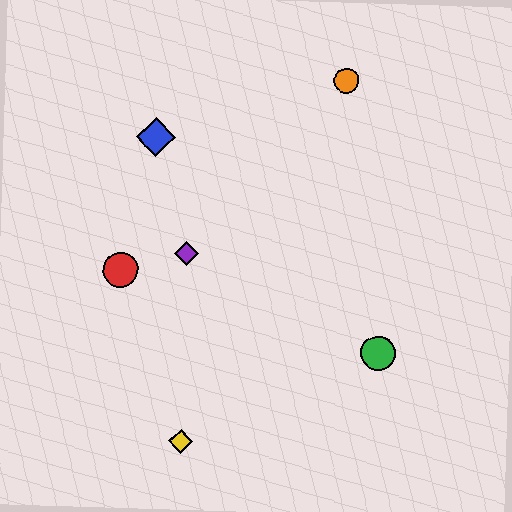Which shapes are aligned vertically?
The yellow diamond, the purple diamond are aligned vertically.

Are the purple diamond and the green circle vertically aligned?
No, the purple diamond is at x≈187 and the green circle is at x≈378.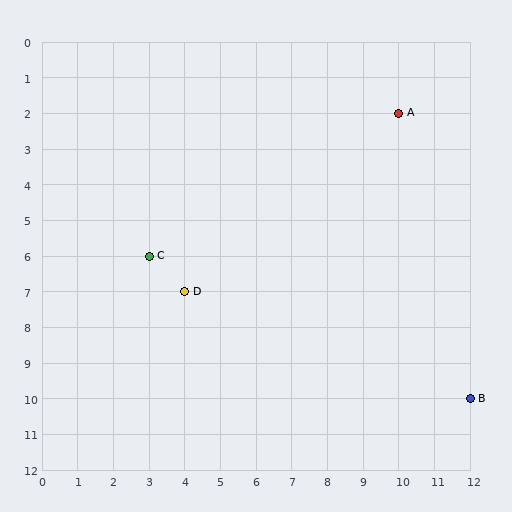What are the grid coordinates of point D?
Point D is at grid coordinates (4, 7).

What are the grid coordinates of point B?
Point B is at grid coordinates (12, 10).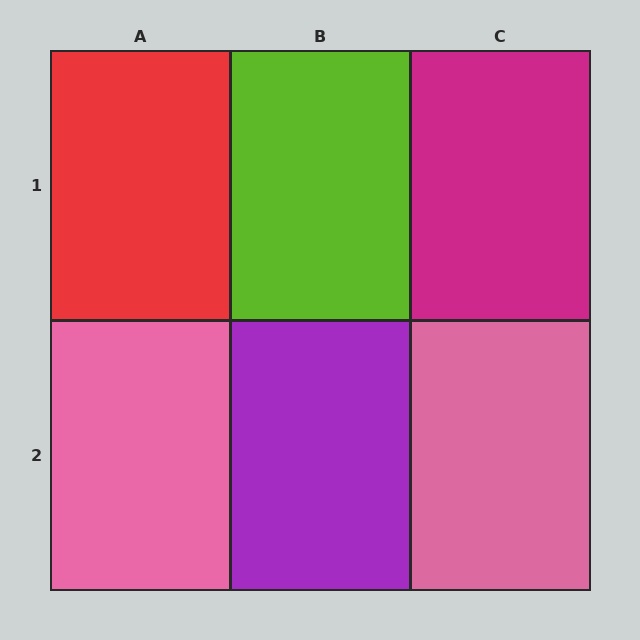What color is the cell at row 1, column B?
Lime.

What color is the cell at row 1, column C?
Magenta.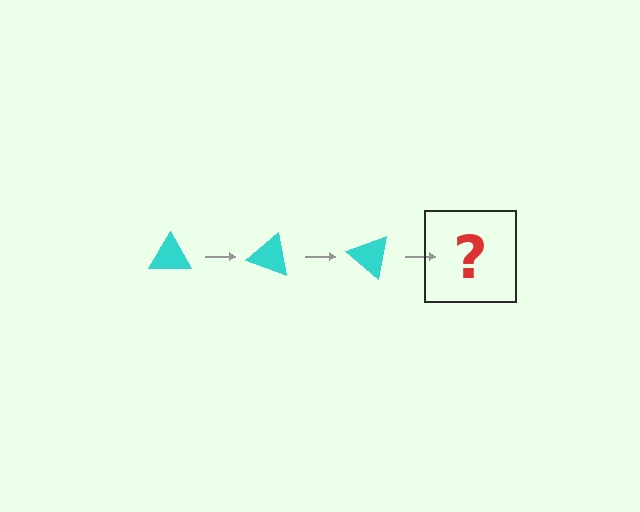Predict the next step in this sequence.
The next step is a cyan triangle rotated 60 degrees.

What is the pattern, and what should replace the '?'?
The pattern is that the triangle rotates 20 degrees each step. The '?' should be a cyan triangle rotated 60 degrees.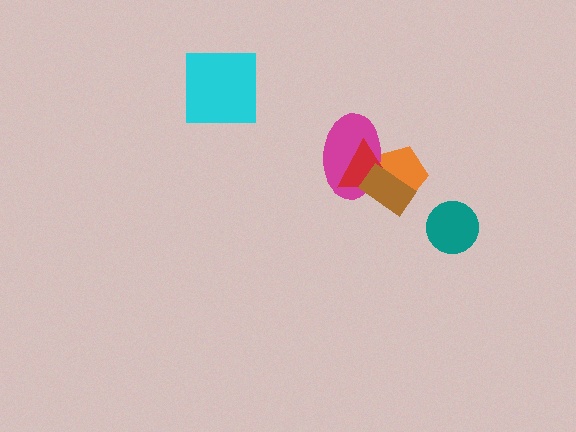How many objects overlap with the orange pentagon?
3 objects overlap with the orange pentagon.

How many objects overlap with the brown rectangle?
3 objects overlap with the brown rectangle.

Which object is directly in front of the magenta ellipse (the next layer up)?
The red triangle is directly in front of the magenta ellipse.